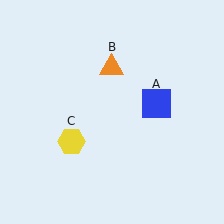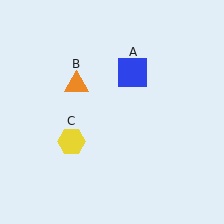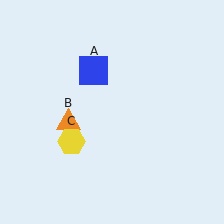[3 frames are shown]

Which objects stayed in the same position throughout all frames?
Yellow hexagon (object C) remained stationary.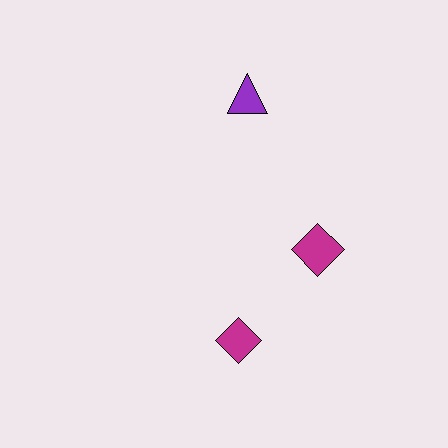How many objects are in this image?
There are 3 objects.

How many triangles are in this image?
There is 1 triangle.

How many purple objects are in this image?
There is 1 purple object.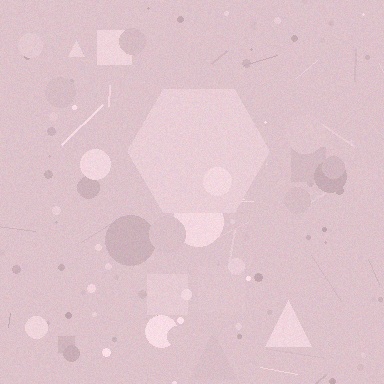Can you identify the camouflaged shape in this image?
The camouflaged shape is a hexagon.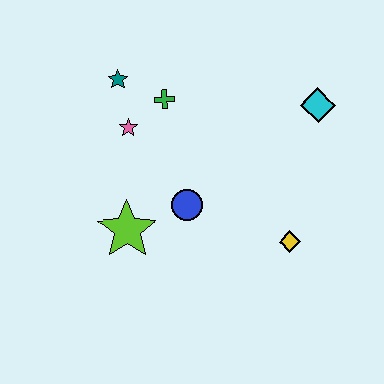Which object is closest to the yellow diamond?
The blue circle is closest to the yellow diamond.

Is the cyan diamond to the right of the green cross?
Yes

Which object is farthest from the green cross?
The yellow diamond is farthest from the green cross.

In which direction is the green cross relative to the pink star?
The green cross is to the right of the pink star.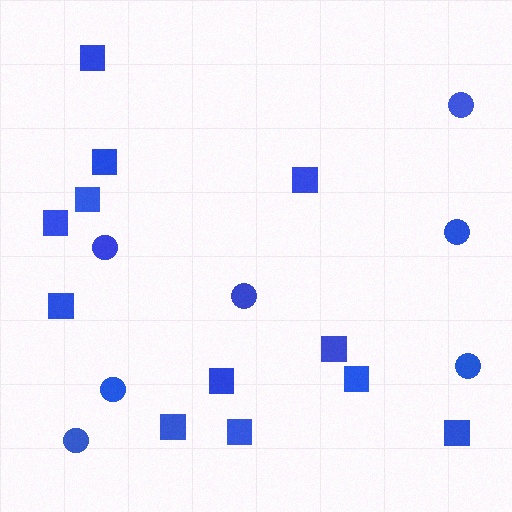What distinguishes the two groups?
There are 2 groups: one group of circles (7) and one group of squares (12).